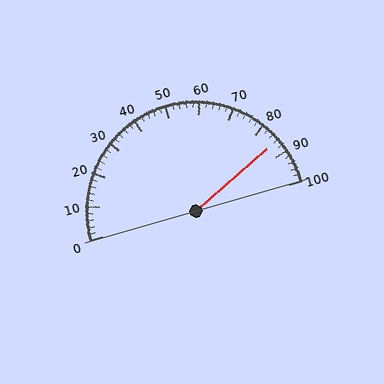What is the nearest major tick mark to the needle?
The nearest major tick mark is 90.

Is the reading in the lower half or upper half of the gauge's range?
The reading is in the upper half of the range (0 to 100).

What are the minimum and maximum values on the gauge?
The gauge ranges from 0 to 100.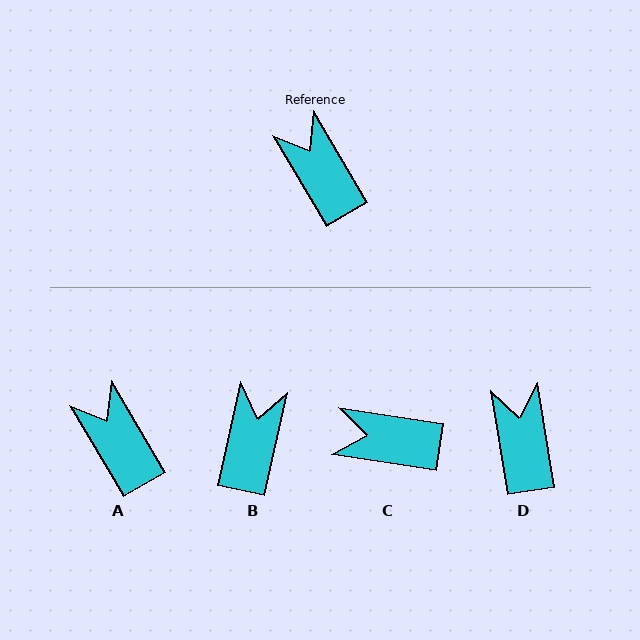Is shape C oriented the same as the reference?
No, it is off by about 51 degrees.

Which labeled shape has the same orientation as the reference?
A.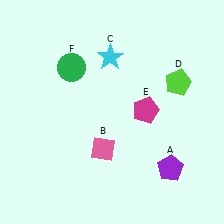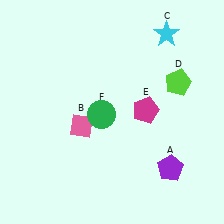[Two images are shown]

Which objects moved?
The objects that moved are: the pink diamond (B), the cyan star (C), the green circle (F).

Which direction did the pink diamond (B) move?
The pink diamond (B) moved up.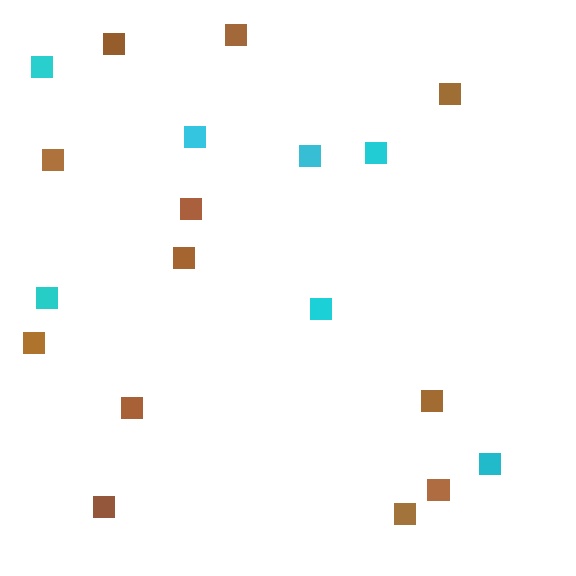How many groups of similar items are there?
There are 2 groups: one group of brown squares (12) and one group of cyan squares (7).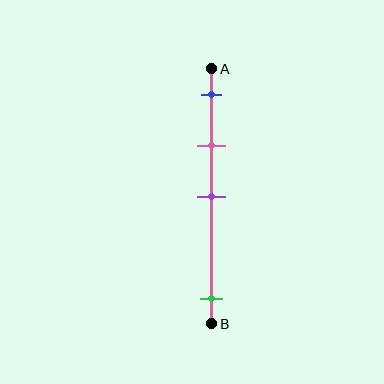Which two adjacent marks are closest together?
The blue and pink marks are the closest adjacent pair.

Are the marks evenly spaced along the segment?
No, the marks are not evenly spaced.